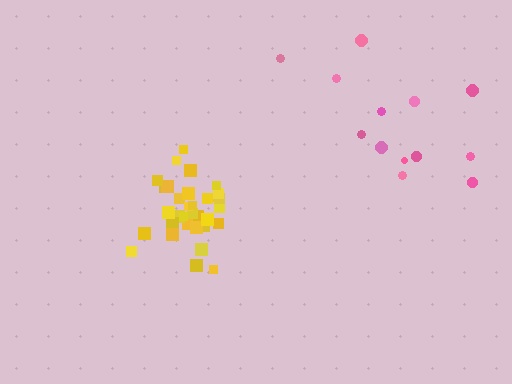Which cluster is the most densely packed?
Yellow.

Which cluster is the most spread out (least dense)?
Pink.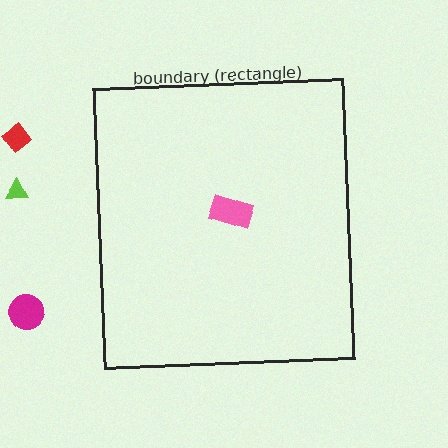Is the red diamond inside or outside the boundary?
Outside.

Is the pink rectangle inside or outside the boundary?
Inside.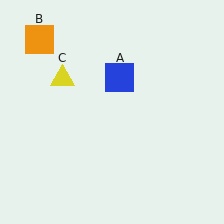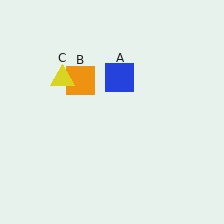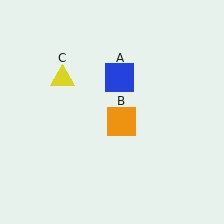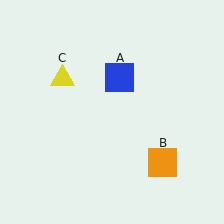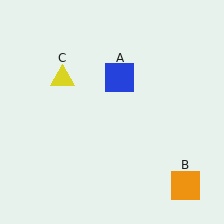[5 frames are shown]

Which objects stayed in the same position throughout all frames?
Blue square (object A) and yellow triangle (object C) remained stationary.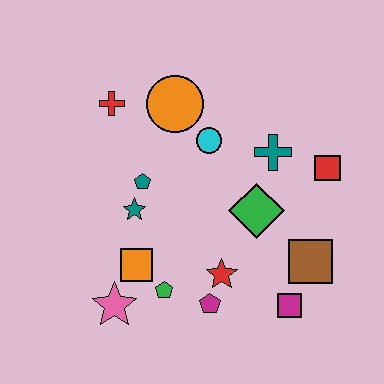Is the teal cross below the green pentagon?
No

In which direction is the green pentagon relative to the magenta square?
The green pentagon is to the left of the magenta square.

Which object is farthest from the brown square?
The red cross is farthest from the brown square.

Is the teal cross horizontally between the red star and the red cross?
No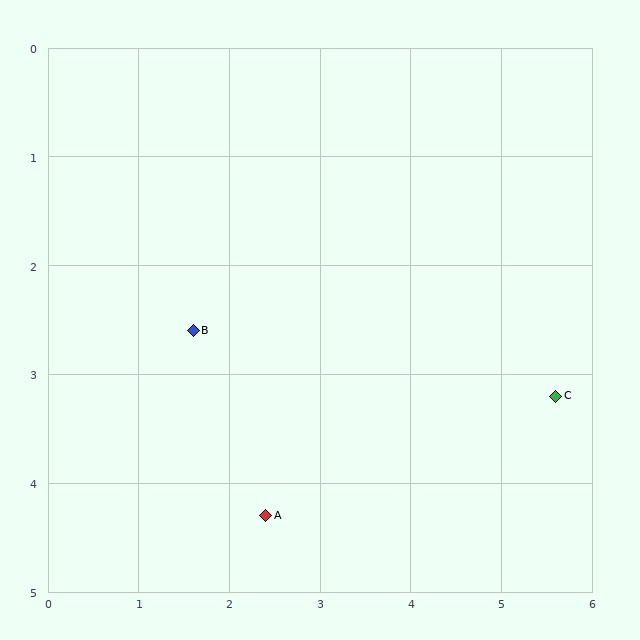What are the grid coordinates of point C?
Point C is at approximately (5.6, 3.2).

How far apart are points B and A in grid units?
Points B and A are about 1.9 grid units apart.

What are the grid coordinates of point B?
Point B is at approximately (1.6, 2.6).